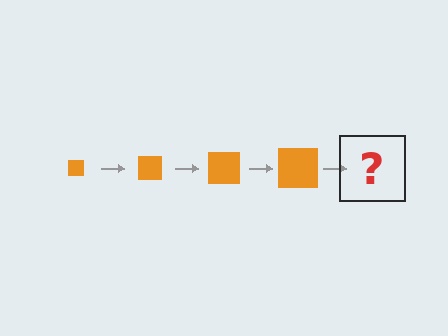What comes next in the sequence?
The next element should be an orange square, larger than the previous one.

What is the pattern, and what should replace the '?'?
The pattern is that the square gets progressively larger each step. The '?' should be an orange square, larger than the previous one.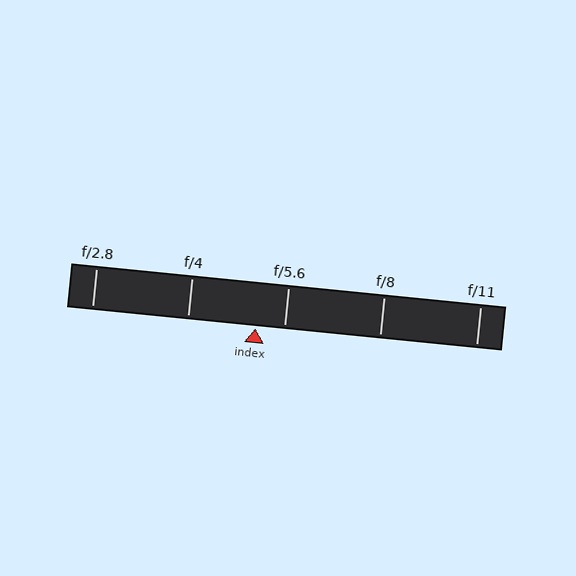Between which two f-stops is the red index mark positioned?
The index mark is between f/4 and f/5.6.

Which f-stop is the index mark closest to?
The index mark is closest to f/5.6.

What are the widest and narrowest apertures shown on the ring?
The widest aperture shown is f/2.8 and the narrowest is f/11.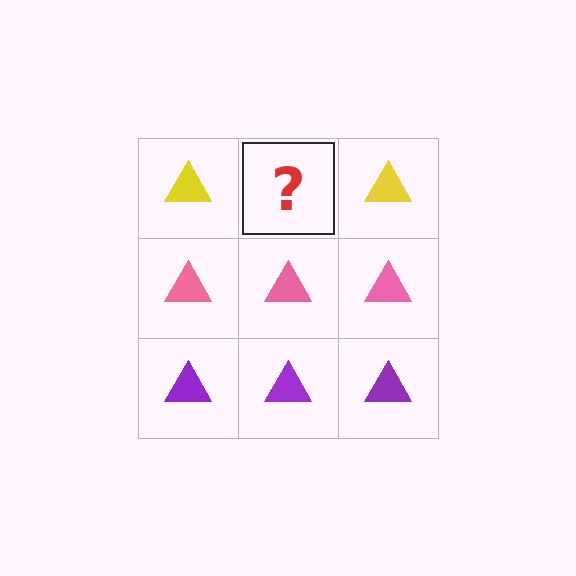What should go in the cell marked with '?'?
The missing cell should contain a yellow triangle.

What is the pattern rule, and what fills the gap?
The rule is that each row has a consistent color. The gap should be filled with a yellow triangle.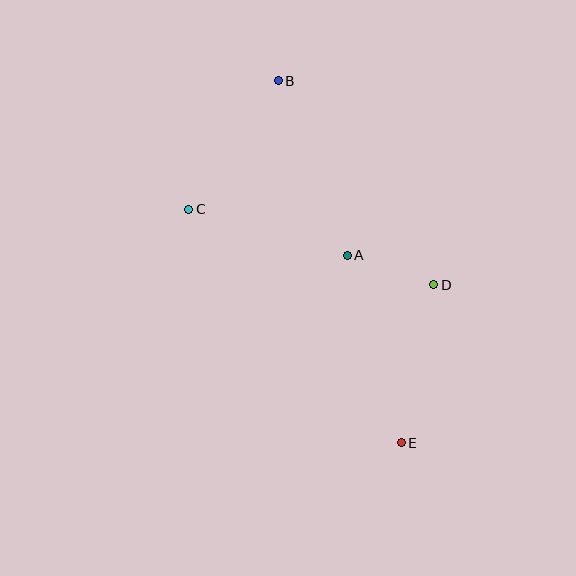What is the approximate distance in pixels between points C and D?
The distance between C and D is approximately 256 pixels.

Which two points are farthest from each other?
Points B and E are farthest from each other.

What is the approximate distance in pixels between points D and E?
The distance between D and E is approximately 161 pixels.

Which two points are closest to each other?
Points A and D are closest to each other.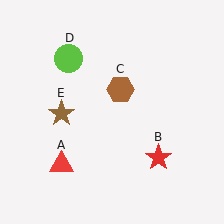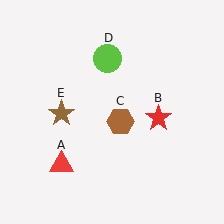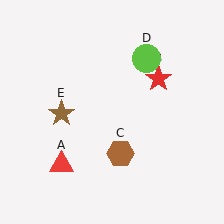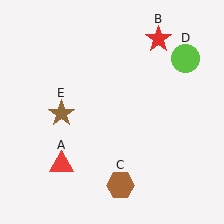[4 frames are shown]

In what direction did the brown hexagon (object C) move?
The brown hexagon (object C) moved down.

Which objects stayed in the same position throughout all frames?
Red triangle (object A) and brown star (object E) remained stationary.